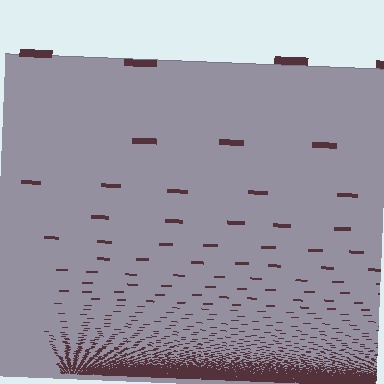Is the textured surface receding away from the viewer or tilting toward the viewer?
The surface appears to tilt toward the viewer. Texture elements get larger and sparser toward the top.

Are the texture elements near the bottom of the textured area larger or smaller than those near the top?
Smaller. The gradient is inverted — elements near the bottom are smaller and denser.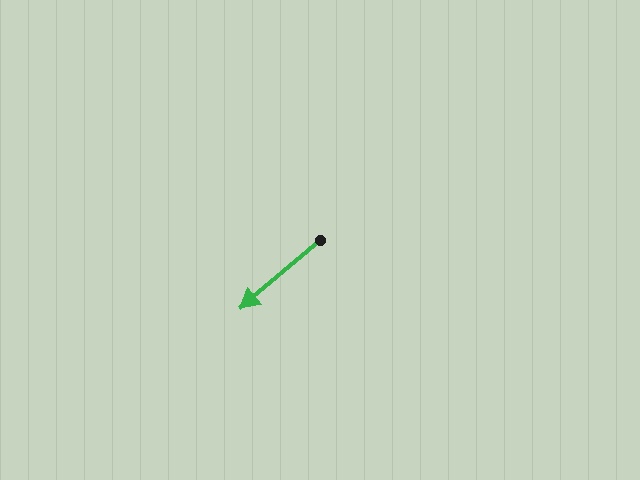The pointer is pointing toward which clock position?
Roughly 8 o'clock.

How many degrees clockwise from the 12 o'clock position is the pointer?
Approximately 230 degrees.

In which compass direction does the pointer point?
Southwest.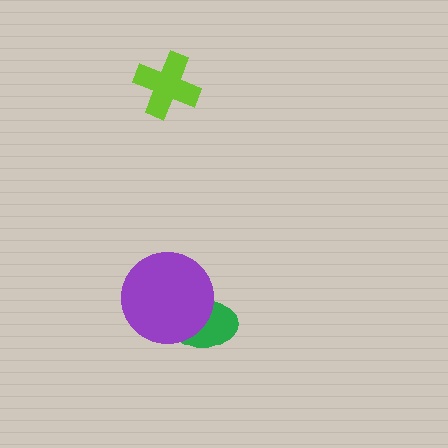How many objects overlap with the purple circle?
1 object overlaps with the purple circle.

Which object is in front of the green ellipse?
The purple circle is in front of the green ellipse.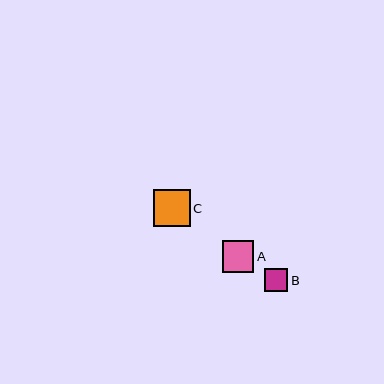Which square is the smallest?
Square B is the smallest with a size of approximately 23 pixels.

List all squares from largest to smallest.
From largest to smallest: C, A, B.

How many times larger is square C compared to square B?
Square C is approximately 1.6 times the size of square B.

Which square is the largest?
Square C is the largest with a size of approximately 37 pixels.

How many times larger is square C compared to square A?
Square C is approximately 1.2 times the size of square A.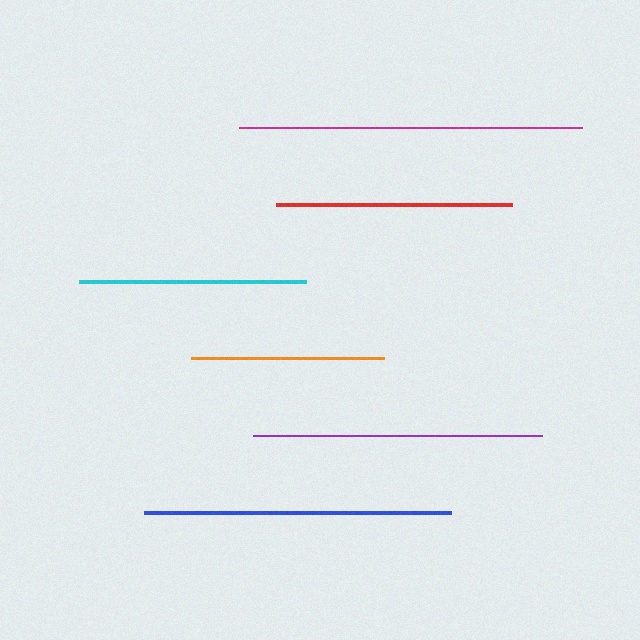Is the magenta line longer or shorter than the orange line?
The magenta line is longer than the orange line.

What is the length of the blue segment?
The blue segment is approximately 307 pixels long.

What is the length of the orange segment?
The orange segment is approximately 193 pixels long.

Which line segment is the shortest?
The orange line is the shortest at approximately 193 pixels.